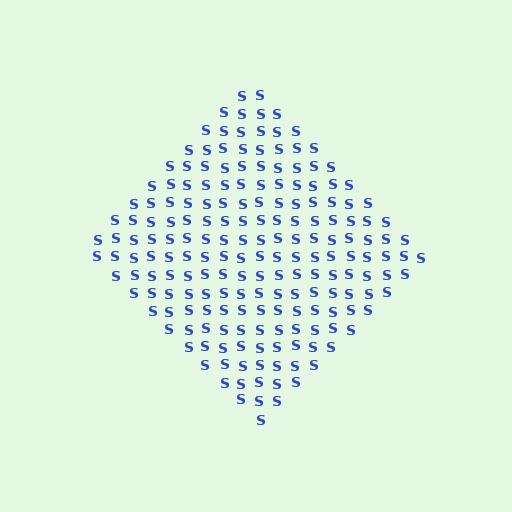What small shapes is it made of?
It is made of small letter S's.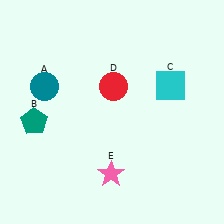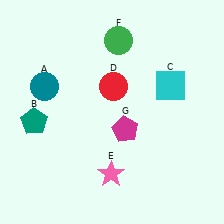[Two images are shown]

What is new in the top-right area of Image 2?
A green circle (F) was added in the top-right area of Image 2.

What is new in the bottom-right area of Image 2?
A magenta pentagon (G) was added in the bottom-right area of Image 2.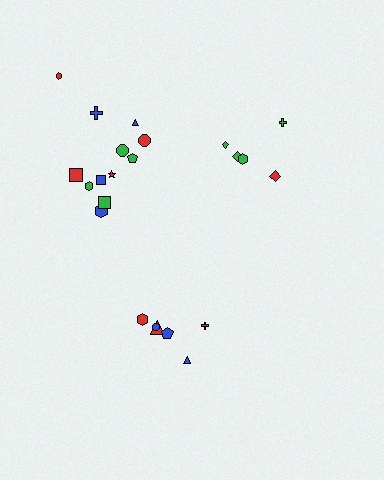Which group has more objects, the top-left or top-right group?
The top-left group.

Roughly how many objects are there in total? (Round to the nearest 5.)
Roughly 25 objects in total.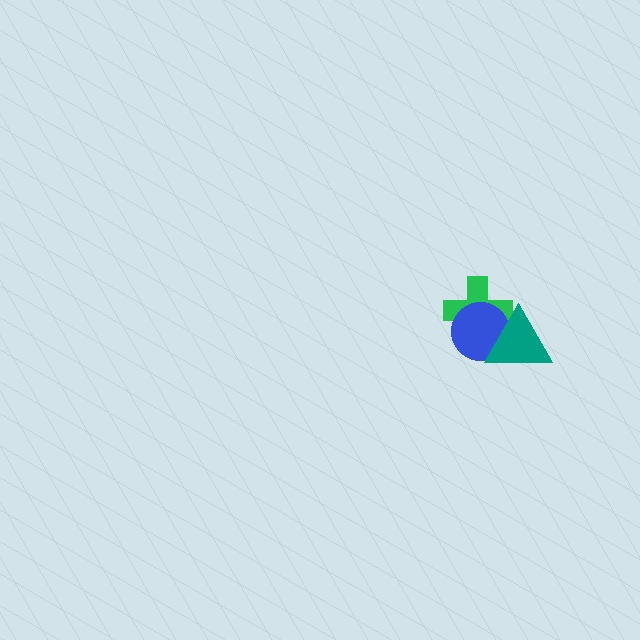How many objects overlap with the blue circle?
2 objects overlap with the blue circle.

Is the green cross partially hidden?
Yes, it is partially covered by another shape.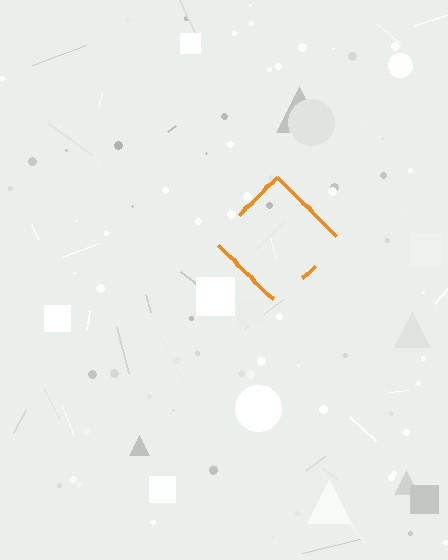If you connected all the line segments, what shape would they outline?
They would outline a diamond.